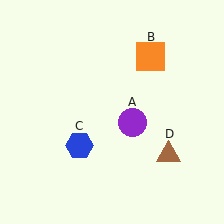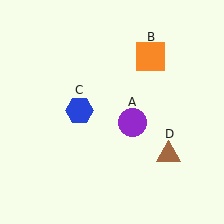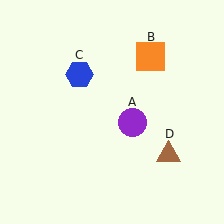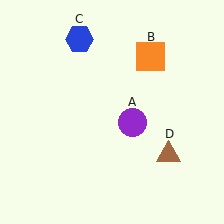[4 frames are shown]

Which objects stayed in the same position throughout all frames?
Purple circle (object A) and orange square (object B) and brown triangle (object D) remained stationary.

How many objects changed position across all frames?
1 object changed position: blue hexagon (object C).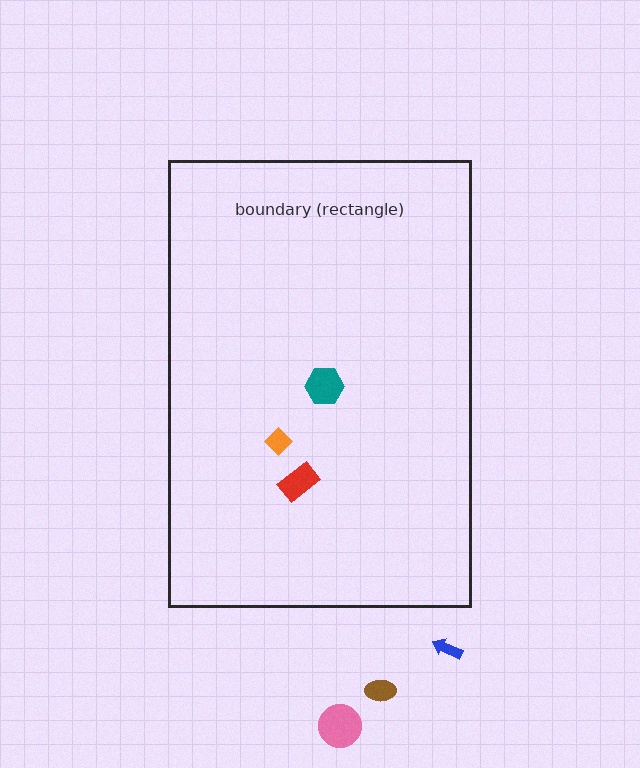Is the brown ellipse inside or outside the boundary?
Outside.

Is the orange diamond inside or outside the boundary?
Inside.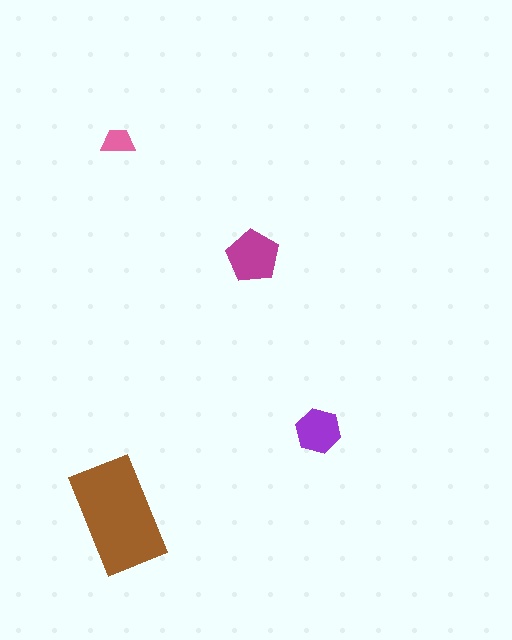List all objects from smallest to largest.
The pink trapezoid, the purple hexagon, the magenta pentagon, the brown rectangle.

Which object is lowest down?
The brown rectangle is bottommost.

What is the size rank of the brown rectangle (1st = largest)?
1st.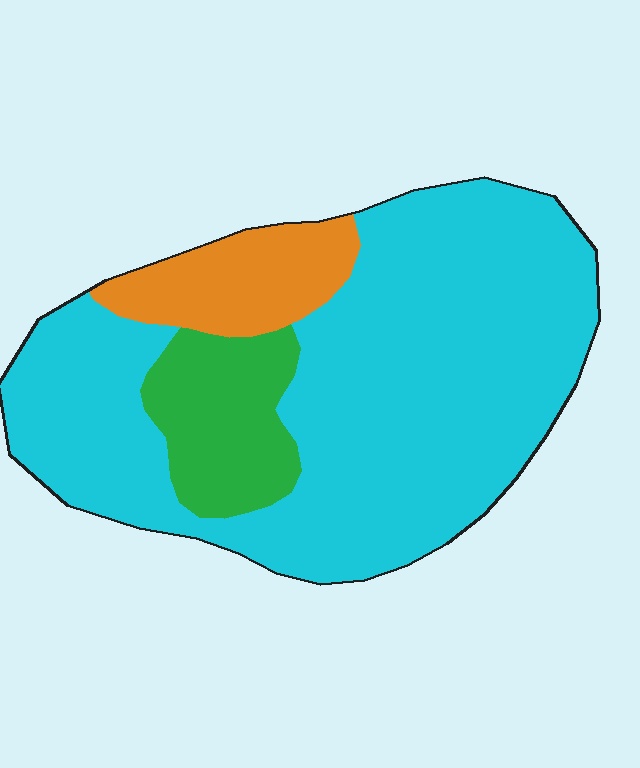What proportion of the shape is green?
Green covers 14% of the shape.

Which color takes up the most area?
Cyan, at roughly 75%.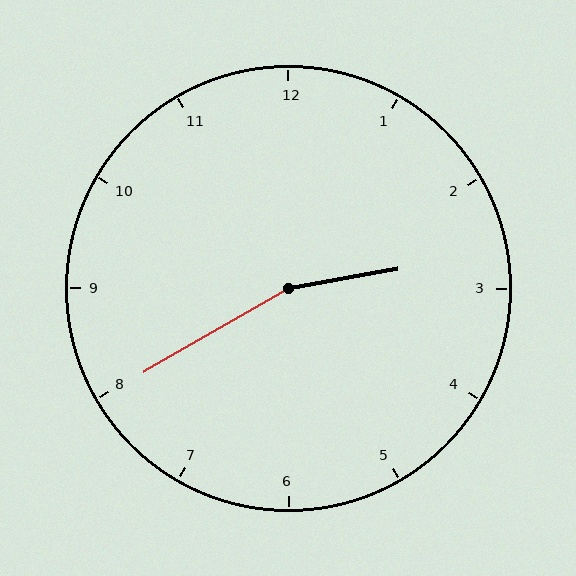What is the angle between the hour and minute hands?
Approximately 160 degrees.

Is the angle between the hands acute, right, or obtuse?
It is obtuse.